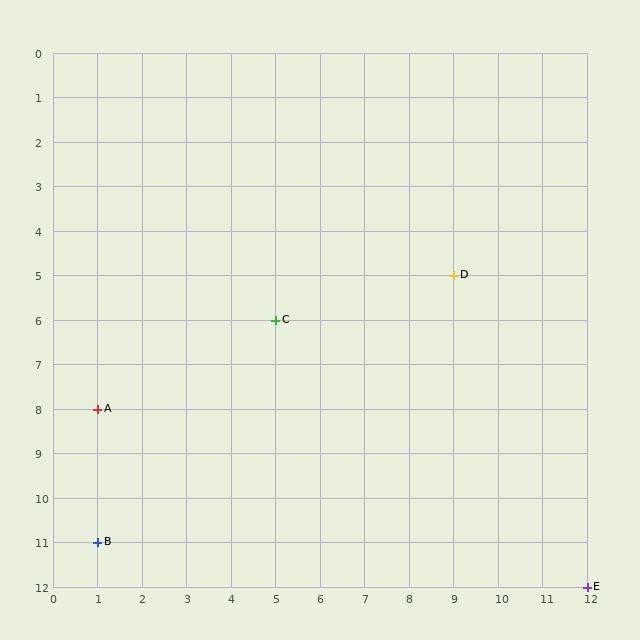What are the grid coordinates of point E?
Point E is at grid coordinates (12, 12).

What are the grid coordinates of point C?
Point C is at grid coordinates (5, 6).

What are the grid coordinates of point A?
Point A is at grid coordinates (1, 8).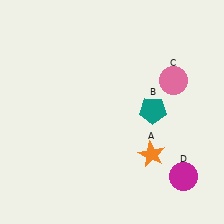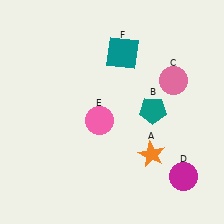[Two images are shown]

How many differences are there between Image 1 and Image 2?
There are 2 differences between the two images.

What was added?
A pink circle (E), a teal square (F) were added in Image 2.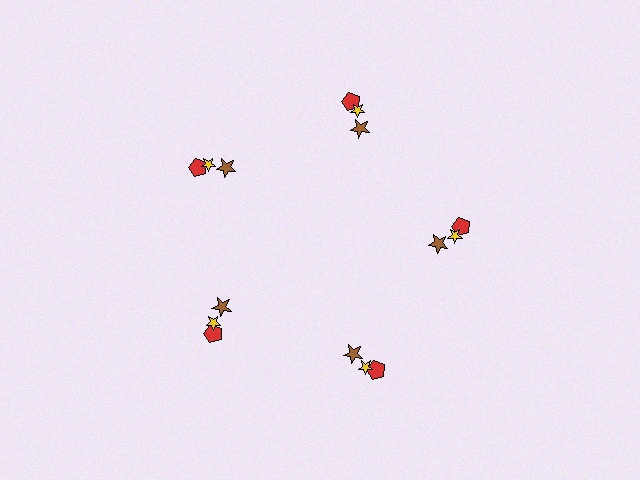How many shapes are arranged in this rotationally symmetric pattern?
There are 15 shapes, arranged in 5 groups of 3.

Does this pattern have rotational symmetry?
Yes, this pattern has 5-fold rotational symmetry. It looks the same after rotating 72 degrees around the center.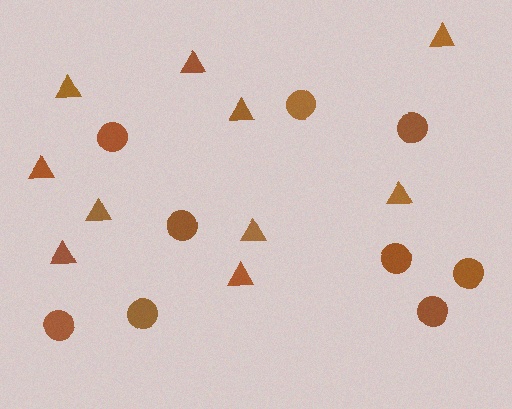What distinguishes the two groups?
There are 2 groups: one group of triangles (10) and one group of circles (9).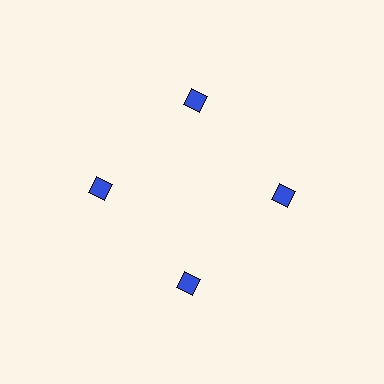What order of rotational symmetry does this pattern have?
This pattern has 4-fold rotational symmetry.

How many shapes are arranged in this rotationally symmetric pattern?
There are 4 shapes, arranged in 4 groups of 1.